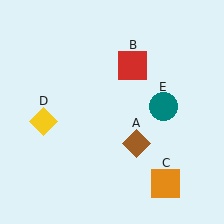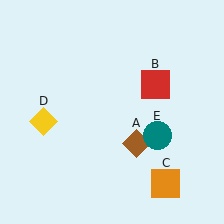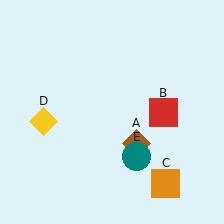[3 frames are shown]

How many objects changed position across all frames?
2 objects changed position: red square (object B), teal circle (object E).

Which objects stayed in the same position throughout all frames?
Brown diamond (object A) and orange square (object C) and yellow diamond (object D) remained stationary.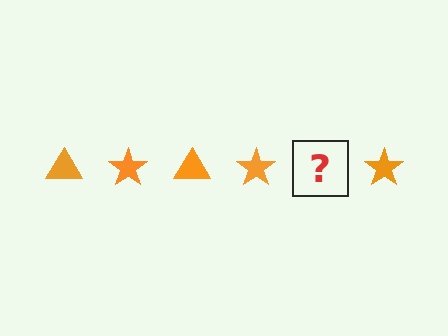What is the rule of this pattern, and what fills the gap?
The rule is that the pattern cycles through triangle, star shapes in orange. The gap should be filled with an orange triangle.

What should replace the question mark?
The question mark should be replaced with an orange triangle.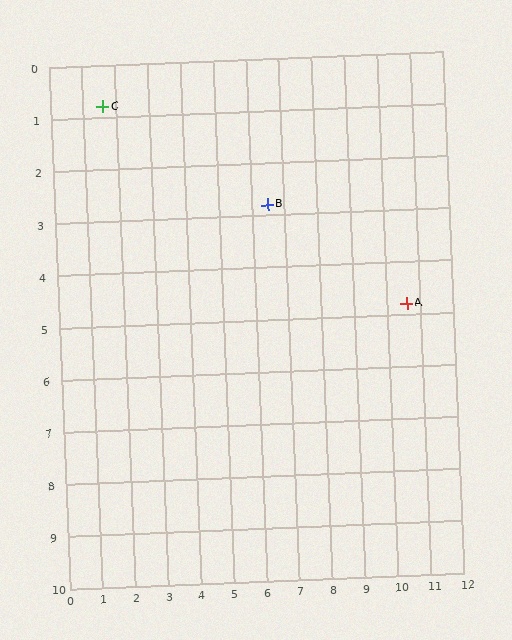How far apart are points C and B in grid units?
Points C and B are about 5.3 grid units apart.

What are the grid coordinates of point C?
Point C is at approximately (1.6, 0.8).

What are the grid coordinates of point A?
Point A is at approximately (10.6, 4.8).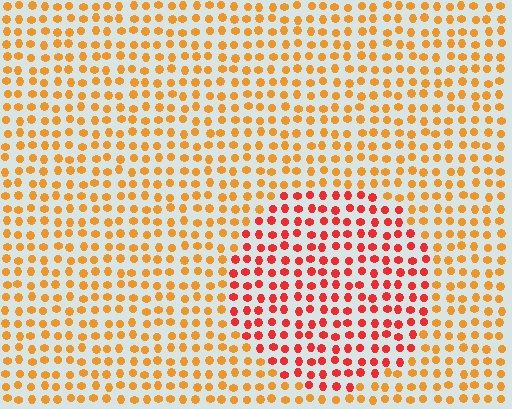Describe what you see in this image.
The image is filled with small orange elements in a uniform arrangement. A circle-shaped region is visible where the elements are tinted to a slightly different hue, forming a subtle color boundary.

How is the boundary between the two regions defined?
The boundary is defined purely by a slight shift in hue (about 35 degrees). Spacing, size, and orientation are identical on both sides.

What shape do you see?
I see a circle.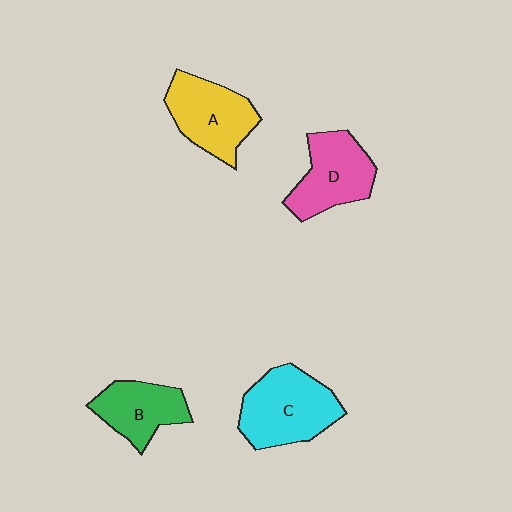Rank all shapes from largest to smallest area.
From largest to smallest: C (cyan), A (yellow), D (pink), B (green).